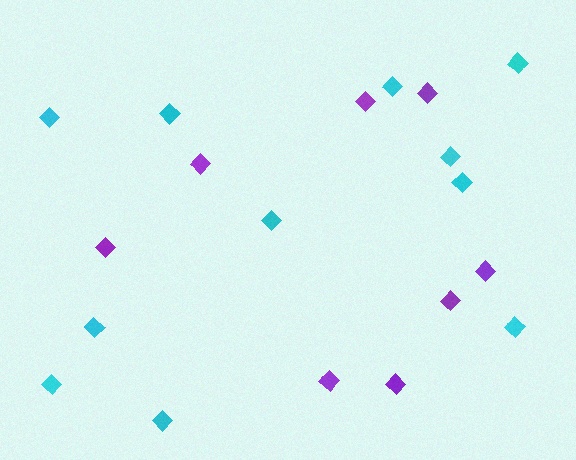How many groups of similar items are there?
There are 2 groups: one group of cyan diamonds (11) and one group of purple diamonds (8).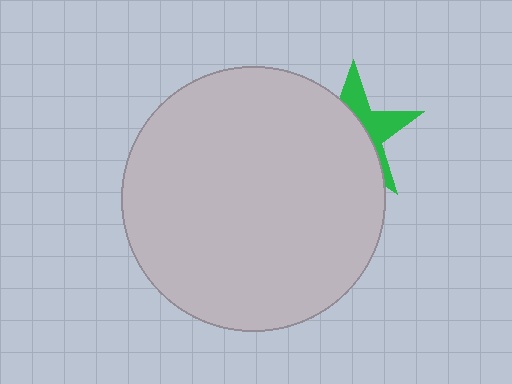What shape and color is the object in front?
The object in front is a light gray circle.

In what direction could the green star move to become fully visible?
The green star could move right. That would shift it out from behind the light gray circle entirely.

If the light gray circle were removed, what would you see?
You would see the complete green star.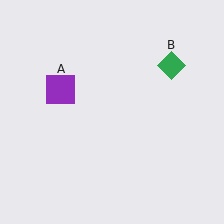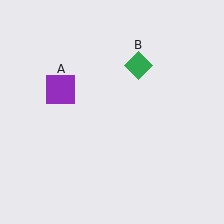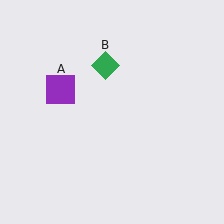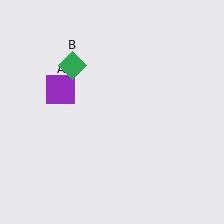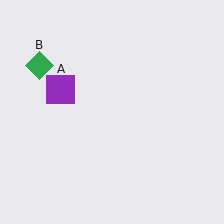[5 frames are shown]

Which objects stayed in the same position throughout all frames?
Purple square (object A) remained stationary.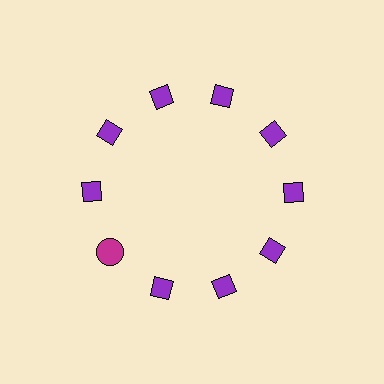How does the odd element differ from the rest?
It differs in both color (magenta instead of purple) and shape (circle instead of diamond).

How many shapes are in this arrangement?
There are 10 shapes arranged in a ring pattern.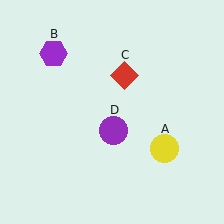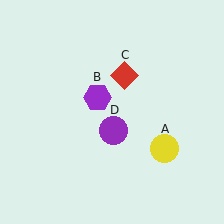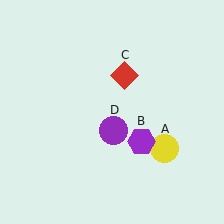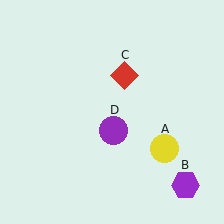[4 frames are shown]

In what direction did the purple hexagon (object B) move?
The purple hexagon (object B) moved down and to the right.